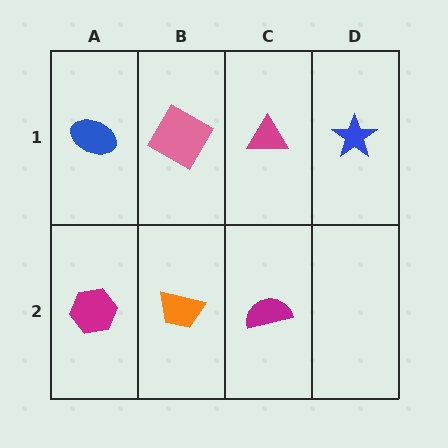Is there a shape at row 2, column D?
No, that cell is empty.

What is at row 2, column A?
A magenta hexagon.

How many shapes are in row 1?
4 shapes.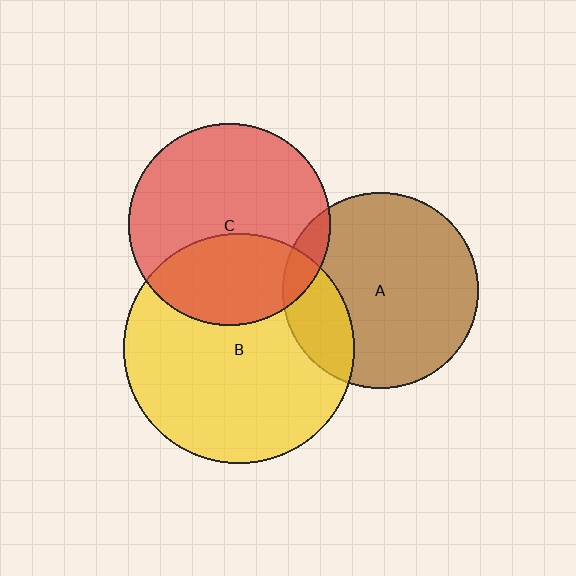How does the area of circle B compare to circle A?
Approximately 1.4 times.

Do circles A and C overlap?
Yes.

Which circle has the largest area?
Circle B (yellow).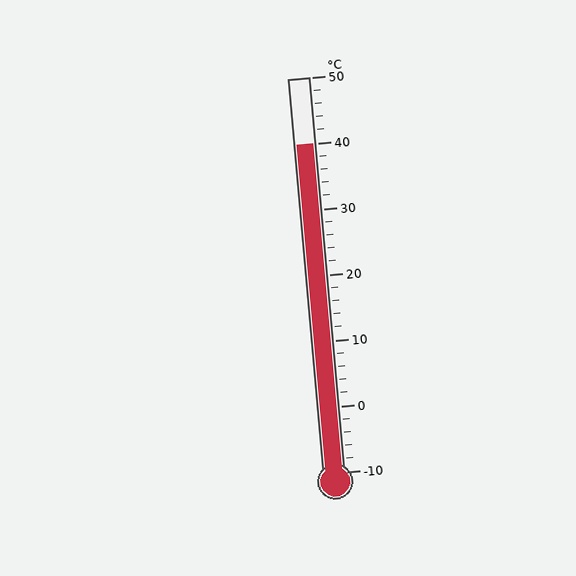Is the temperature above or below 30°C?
The temperature is above 30°C.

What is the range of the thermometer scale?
The thermometer scale ranges from -10°C to 50°C.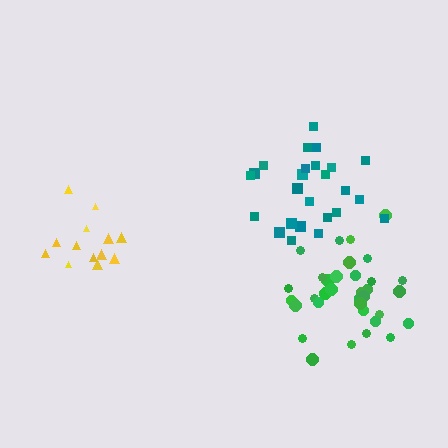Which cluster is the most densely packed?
Teal.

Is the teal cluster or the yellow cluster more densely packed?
Teal.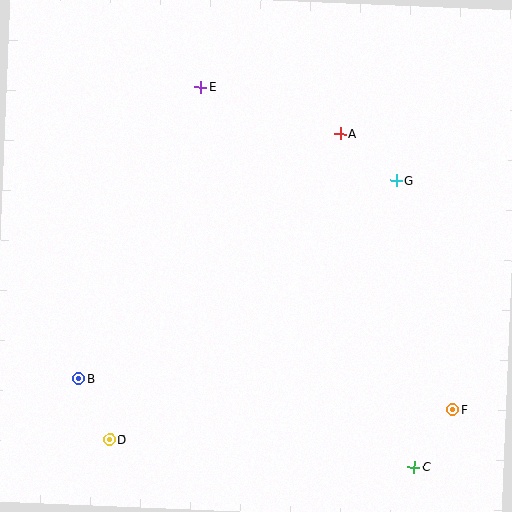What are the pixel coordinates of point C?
Point C is at (414, 467).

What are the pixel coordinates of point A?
Point A is at (340, 134).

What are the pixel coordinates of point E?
Point E is at (201, 87).